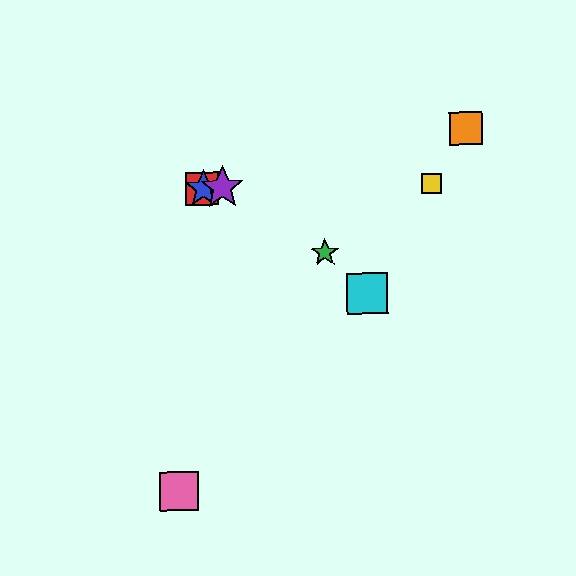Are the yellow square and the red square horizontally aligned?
Yes, both are at y≈184.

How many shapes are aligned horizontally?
4 shapes (the red square, the blue star, the yellow square, the purple star) are aligned horizontally.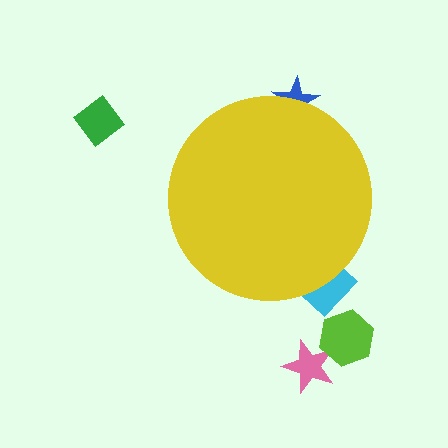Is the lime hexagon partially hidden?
No, the lime hexagon is fully visible.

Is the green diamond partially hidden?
No, the green diamond is fully visible.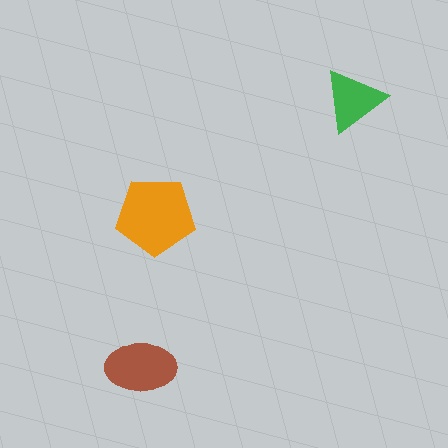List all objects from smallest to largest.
The green triangle, the brown ellipse, the orange pentagon.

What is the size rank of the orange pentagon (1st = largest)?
1st.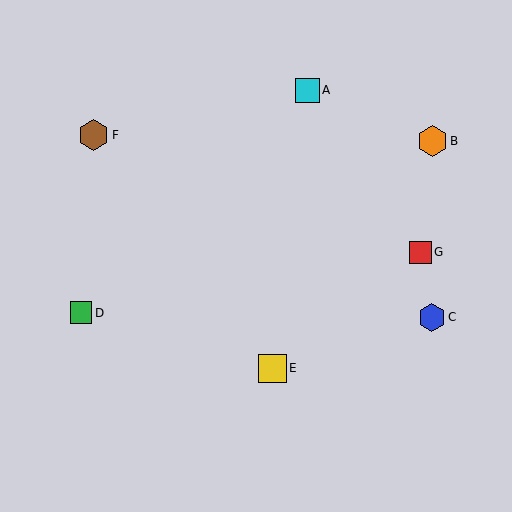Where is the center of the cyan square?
The center of the cyan square is at (308, 90).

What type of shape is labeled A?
Shape A is a cyan square.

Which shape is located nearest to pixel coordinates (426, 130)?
The orange hexagon (labeled B) at (432, 141) is nearest to that location.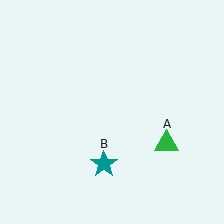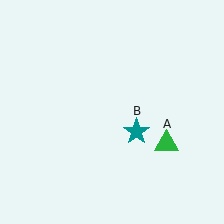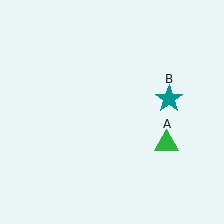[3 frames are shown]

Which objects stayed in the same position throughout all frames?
Green triangle (object A) remained stationary.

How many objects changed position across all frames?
1 object changed position: teal star (object B).